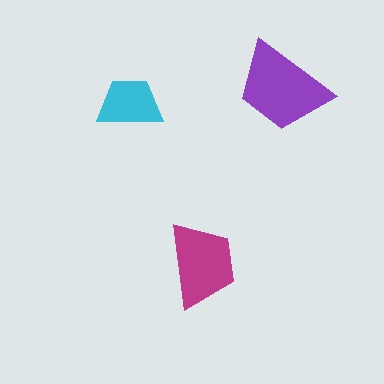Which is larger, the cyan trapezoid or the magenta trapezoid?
The magenta one.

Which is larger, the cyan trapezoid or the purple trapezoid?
The purple one.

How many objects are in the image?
There are 3 objects in the image.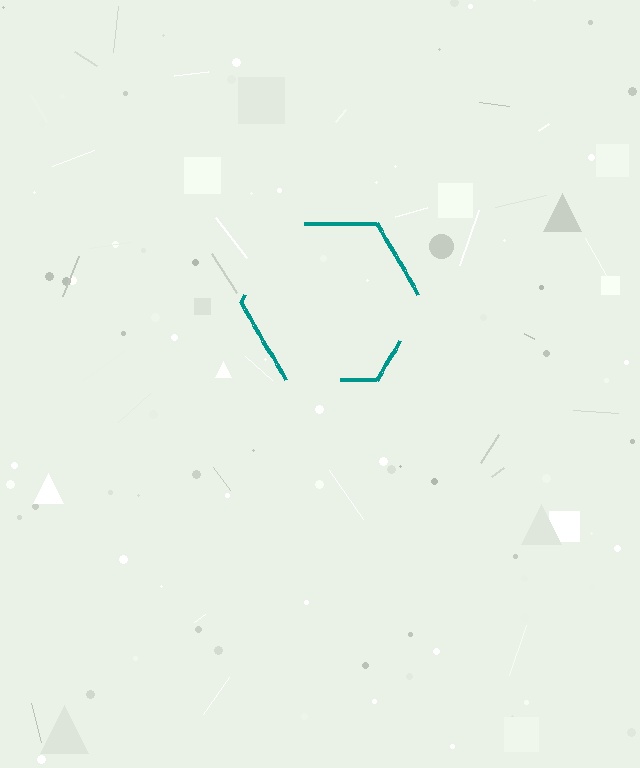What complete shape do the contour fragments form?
The contour fragments form a hexagon.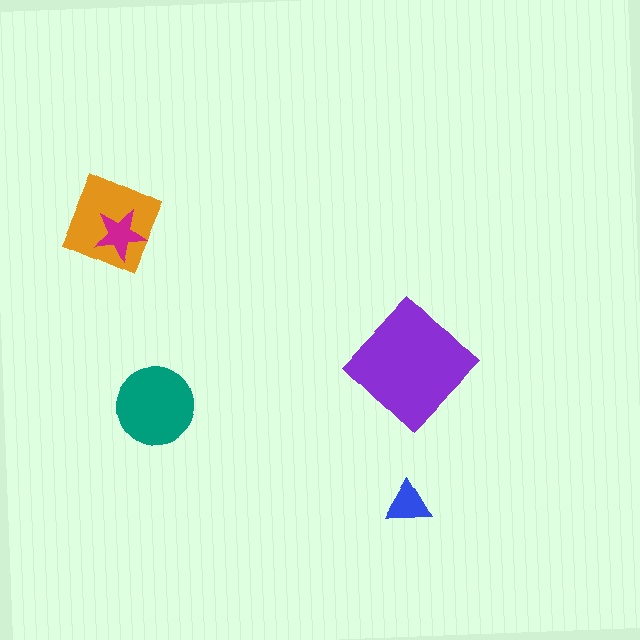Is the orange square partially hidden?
Yes, it is partially covered by another shape.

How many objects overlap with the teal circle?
0 objects overlap with the teal circle.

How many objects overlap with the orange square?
1 object overlaps with the orange square.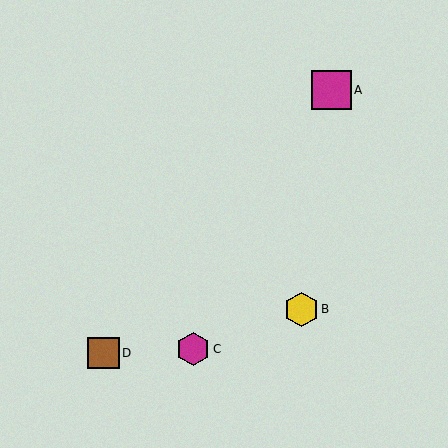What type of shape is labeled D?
Shape D is a brown square.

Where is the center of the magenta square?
The center of the magenta square is at (332, 90).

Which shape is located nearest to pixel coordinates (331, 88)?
The magenta square (labeled A) at (332, 90) is nearest to that location.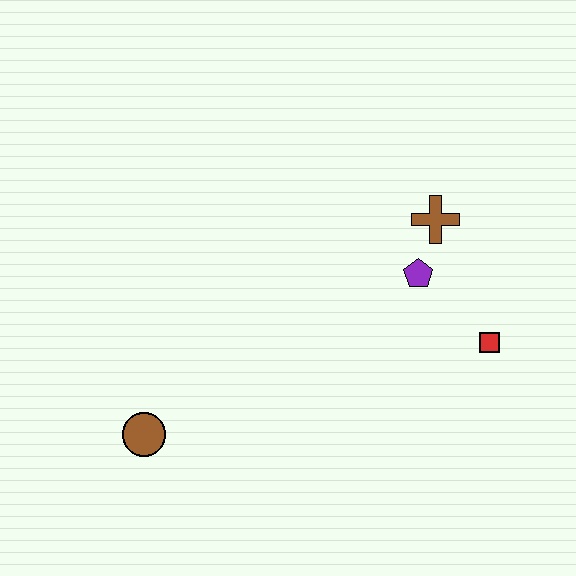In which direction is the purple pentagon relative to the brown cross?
The purple pentagon is below the brown cross.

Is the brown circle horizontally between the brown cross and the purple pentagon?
No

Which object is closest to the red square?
The purple pentagon is closest to the red square.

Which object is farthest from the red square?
The brown circle is farthest from the red square.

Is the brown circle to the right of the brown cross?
No